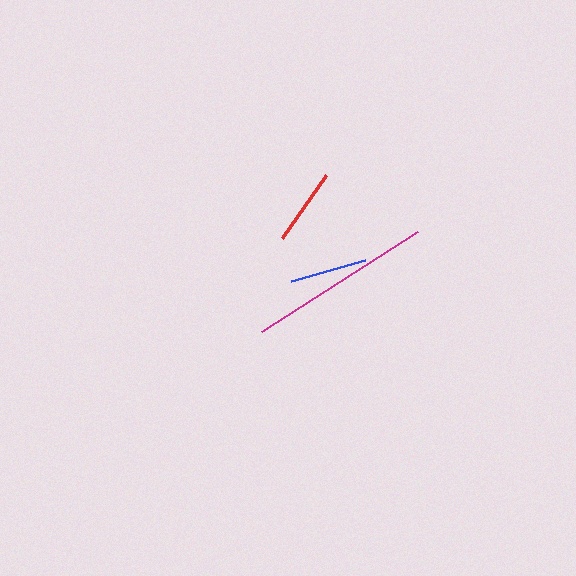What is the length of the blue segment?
The blue segment is approximately 77 pixels long.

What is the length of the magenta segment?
The magenta segment is approximately 185 pixels long.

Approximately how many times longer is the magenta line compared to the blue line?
The magenta line is approximately 2.4 times the length of the blue line.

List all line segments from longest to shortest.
From longest to shortest: magenta, blue, red.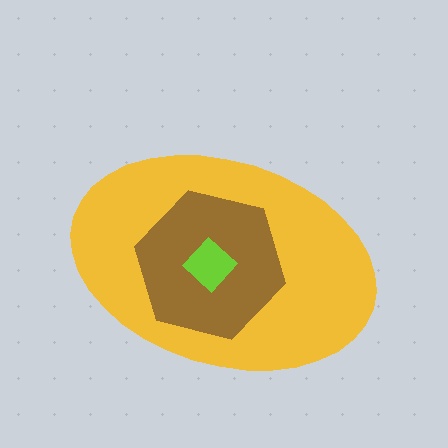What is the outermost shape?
The yellow ellipse.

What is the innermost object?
The lime diamond.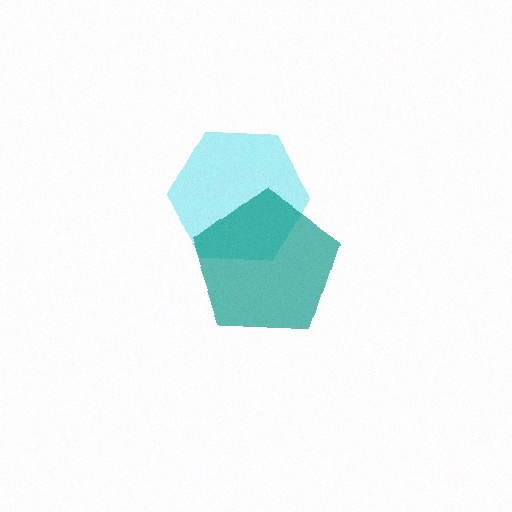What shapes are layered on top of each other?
The layered shapes are: a cyan hexagon, a teal pentagon.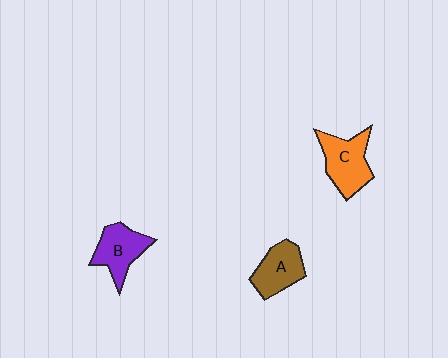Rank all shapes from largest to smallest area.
From largest to smallest: C (orange), B (purple), A (brown).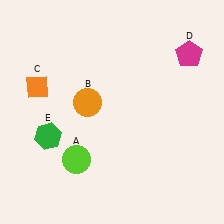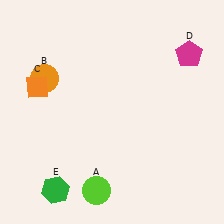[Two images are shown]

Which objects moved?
The objects that moved are: the lime circle (A), the orange circle (B), the green hexagon (E).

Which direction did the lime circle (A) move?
The lime circle (A) moved down.